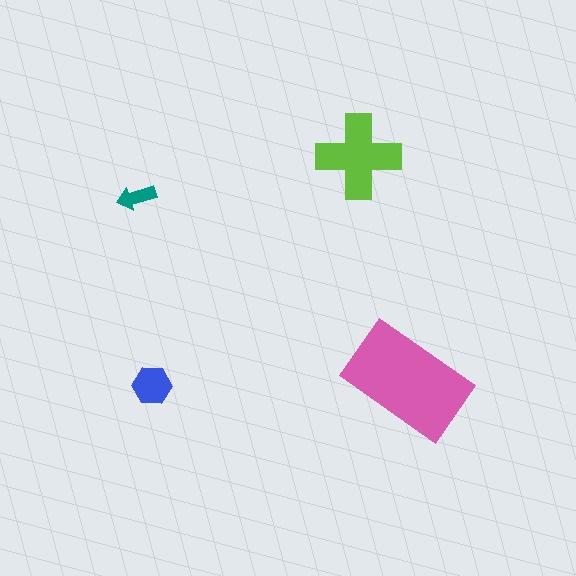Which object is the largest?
The pink rectangle.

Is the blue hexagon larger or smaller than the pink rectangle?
Smaller.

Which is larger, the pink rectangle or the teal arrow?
The pink rectangle.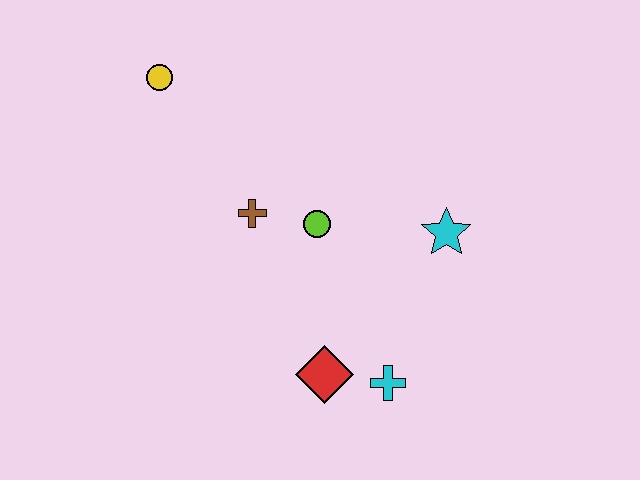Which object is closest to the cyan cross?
The red diamond is closest to the cyan cross.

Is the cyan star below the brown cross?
Yes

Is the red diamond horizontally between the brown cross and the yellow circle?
No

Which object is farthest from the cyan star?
The yellow circle is farthest from the cyan star.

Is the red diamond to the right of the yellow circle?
Yes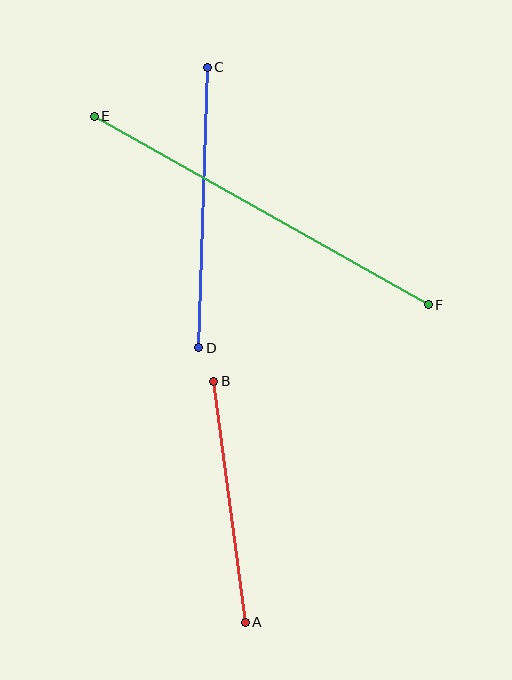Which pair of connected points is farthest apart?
Points E and F are farthest apart.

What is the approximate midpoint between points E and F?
The midpoint is at approximately (261, 210) pixels.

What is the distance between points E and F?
The distance is approximately 384 pixels.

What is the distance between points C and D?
The distance is approximately 280 pixels.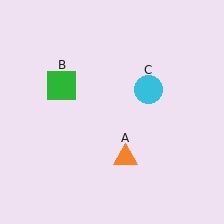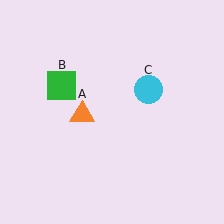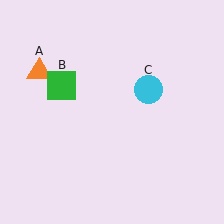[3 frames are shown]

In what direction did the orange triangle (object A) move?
The orange triangle (object A) moved up and to the left.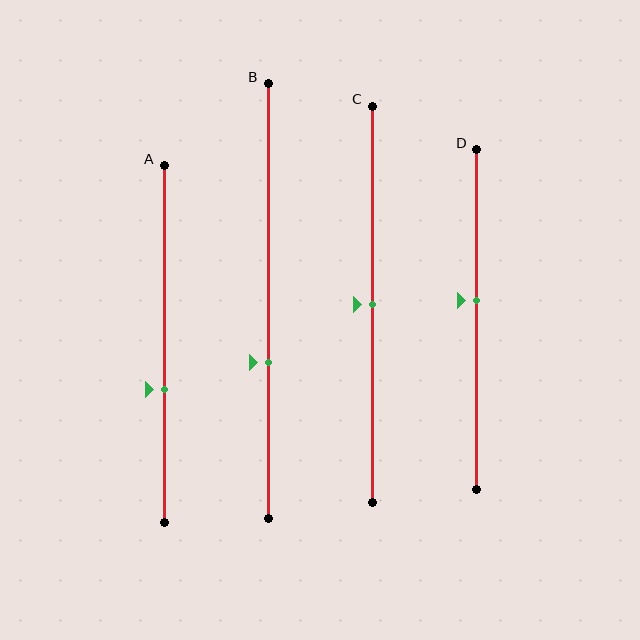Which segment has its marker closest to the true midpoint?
Segment C has its marker closest to the true midpoint.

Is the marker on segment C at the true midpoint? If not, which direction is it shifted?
Yes, the marker on segment C is at the true midpoint.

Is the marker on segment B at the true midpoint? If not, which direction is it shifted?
No, the marker on segment B is shifted downward by about 14% of the segment length.